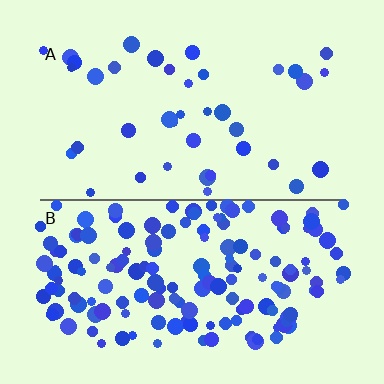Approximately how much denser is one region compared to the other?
Approximately 3.9× — region B over region A.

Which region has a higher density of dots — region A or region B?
B (the bottom).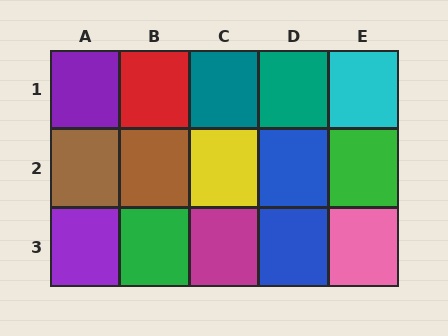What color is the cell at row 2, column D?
Blue.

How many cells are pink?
1 cell is pink.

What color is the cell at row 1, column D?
Teal.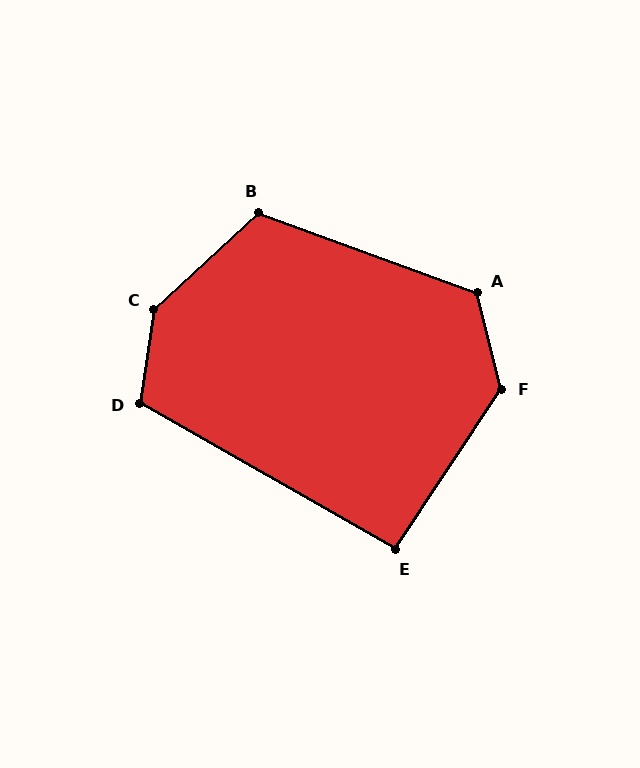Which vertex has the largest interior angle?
C, at approximately 142 degrees.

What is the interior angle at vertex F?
Approximately 132 degrees (obtuse).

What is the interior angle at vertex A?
Approximately 124 degrees (obtuse).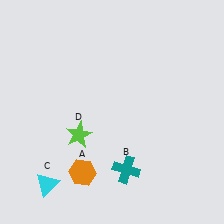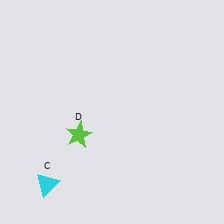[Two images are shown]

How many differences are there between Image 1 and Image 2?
There are 2 differences between the two images.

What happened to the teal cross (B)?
The teal cross (B) was removed in Image 2. It was in the bottom-right area of Image 1.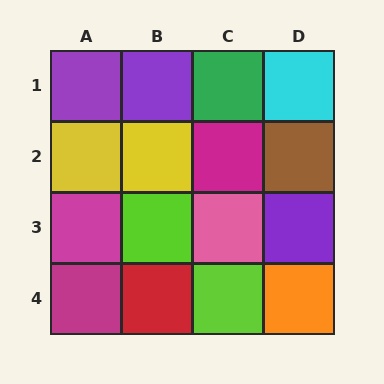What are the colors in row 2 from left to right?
Yellow, yellow, magenta, brown.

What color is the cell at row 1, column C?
Green.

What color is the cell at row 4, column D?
Orange.